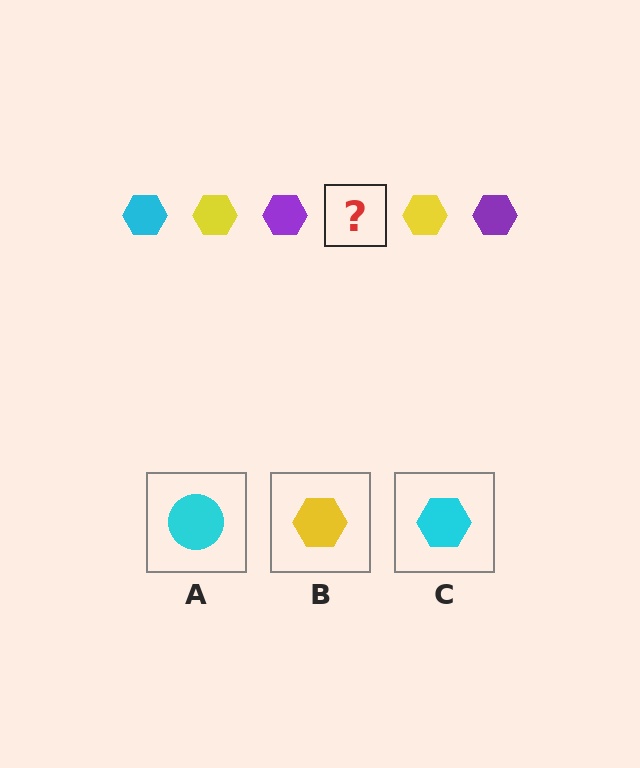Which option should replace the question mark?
Option C.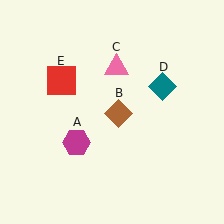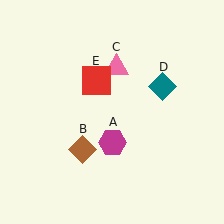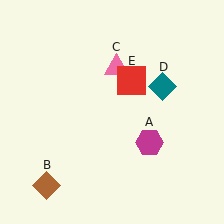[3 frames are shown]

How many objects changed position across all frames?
3 objects changed position: magenta hexagon (object A), brown diamond (object B), red square (object E).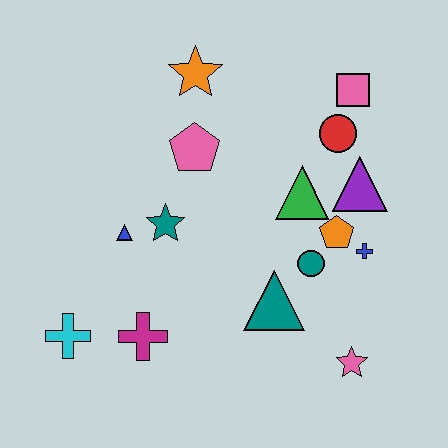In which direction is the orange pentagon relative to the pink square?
The orange pentagon is below the pink square.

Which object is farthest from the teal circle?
The cyan cross is farthest from the teal circle.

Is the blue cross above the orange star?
No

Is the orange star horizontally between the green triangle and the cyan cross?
Yes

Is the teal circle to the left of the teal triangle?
No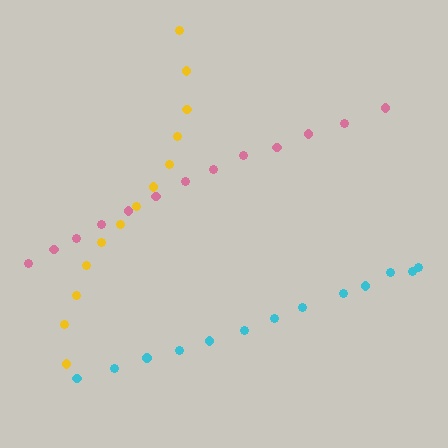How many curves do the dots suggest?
There are 3 distinct paths.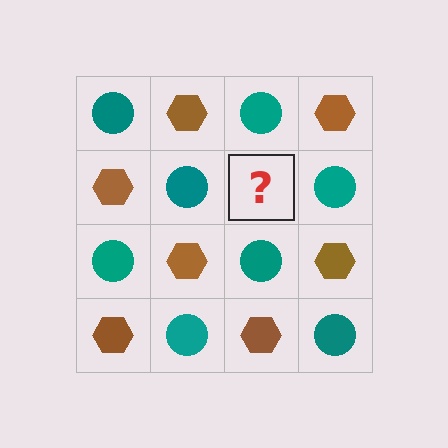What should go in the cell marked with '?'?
The missing cell should contain a brown hexagon.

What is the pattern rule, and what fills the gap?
The rule is that it alternates teal circle and brown hexagon in a checkerboard pattern. The gap should be filled with a brown hexagon.